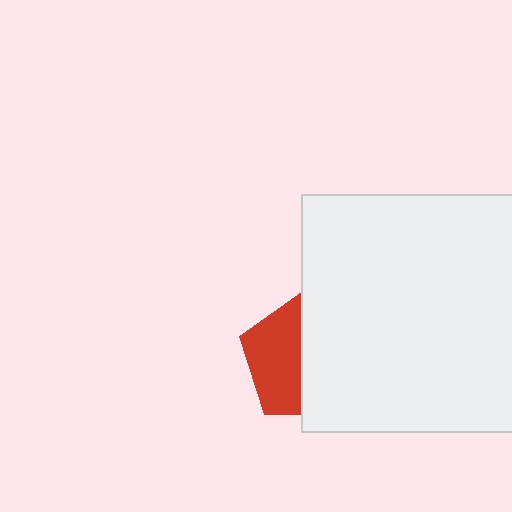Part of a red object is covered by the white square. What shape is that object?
It is a pentagon.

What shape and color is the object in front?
The object in front is a white square.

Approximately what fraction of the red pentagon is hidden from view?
Roughly 54% of the red pentagon is hidden behind the white square.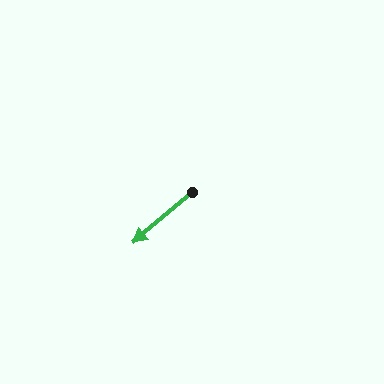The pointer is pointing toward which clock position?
Roughly 8 o'clock.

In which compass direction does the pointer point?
Southwest.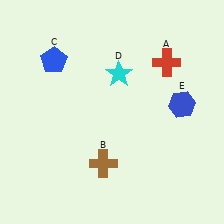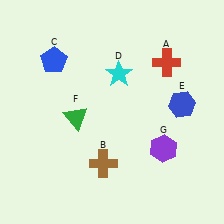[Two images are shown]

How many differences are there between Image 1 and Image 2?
There are 2 differences between the two images.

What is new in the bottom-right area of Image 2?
A purple hexagon (G) was added in the bottom-right area of Image 2.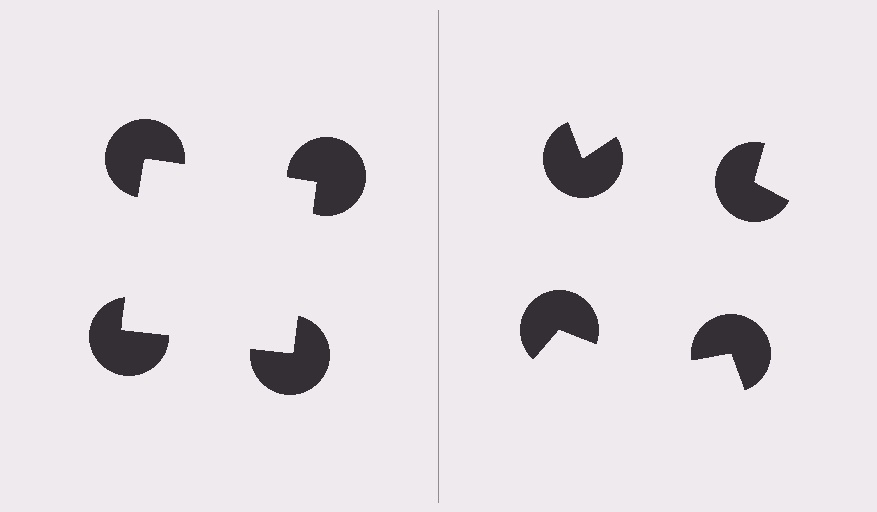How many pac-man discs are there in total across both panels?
8 — 4 on each side.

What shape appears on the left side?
An illusory square.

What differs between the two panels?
The pac-man discs are positioned identically on both sides; only the wedge orientations differ. On the left they align to a square; on the right they are misaligned.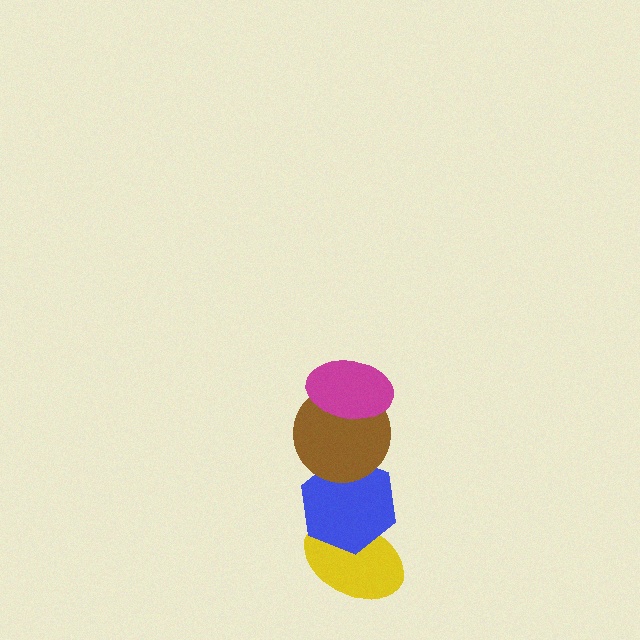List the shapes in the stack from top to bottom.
From top to bottom: the magenta ellipse, the brown circle, the blue hexagon, the yellow ellipse.